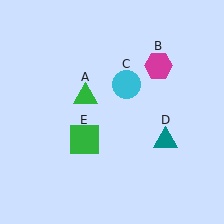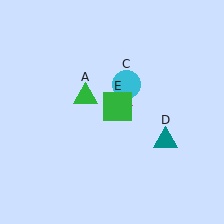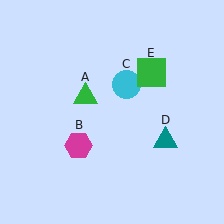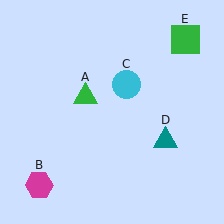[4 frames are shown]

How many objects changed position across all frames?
2 objects changed position: magenta hexagon (object B), green square (object E).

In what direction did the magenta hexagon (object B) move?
The magenta hexagon (object B) moved down and to the left.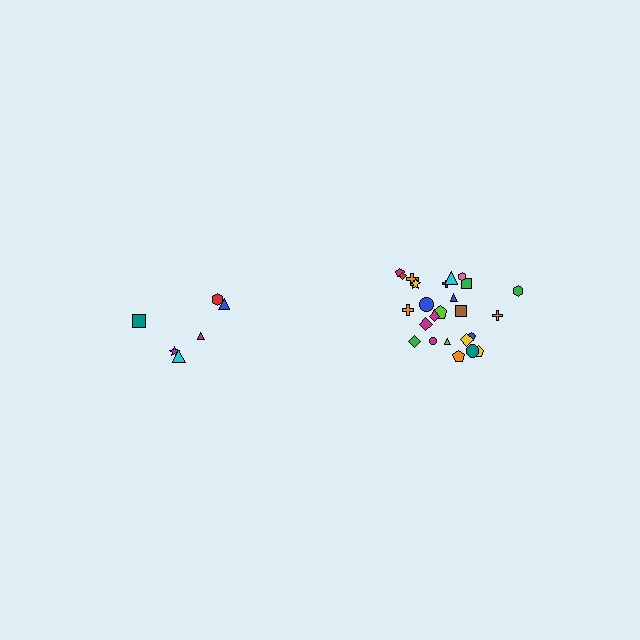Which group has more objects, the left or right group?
The right group.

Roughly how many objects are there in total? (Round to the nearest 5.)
Roughly 30 objects in total.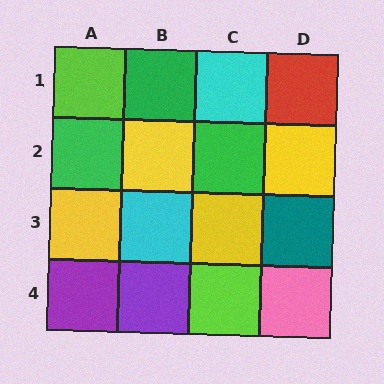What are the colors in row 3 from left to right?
Yellow, cyan, yellow, teal.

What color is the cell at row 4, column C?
Lime.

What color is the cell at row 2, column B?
Yellow.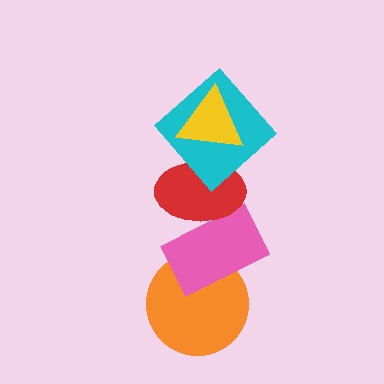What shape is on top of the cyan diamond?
The yellow triangle is on top of the cyan diamond.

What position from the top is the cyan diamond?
The cyan diamond is 2nd from the top.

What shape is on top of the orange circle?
The pink rectangle is on top of the orange circle.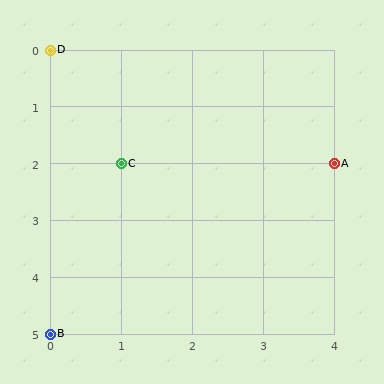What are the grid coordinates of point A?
Point A is at grid coordinates (4, 2).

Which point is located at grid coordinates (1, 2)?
Point C is at (1, 2).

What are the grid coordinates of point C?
Point C is at grid coordinates (1, 2).